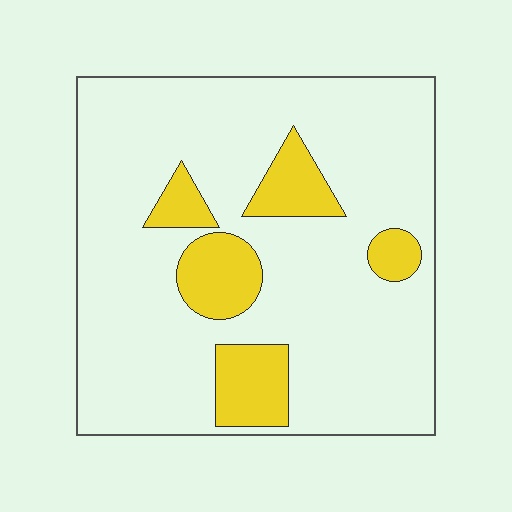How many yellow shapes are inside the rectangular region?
5.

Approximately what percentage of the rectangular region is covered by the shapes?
Approximately 15%.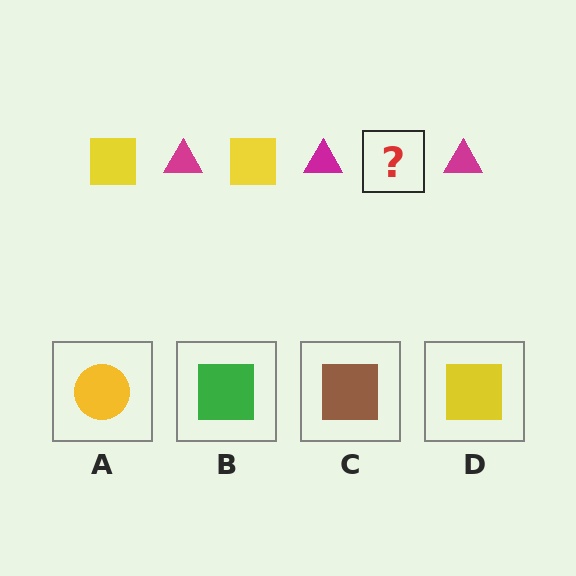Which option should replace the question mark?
Option D.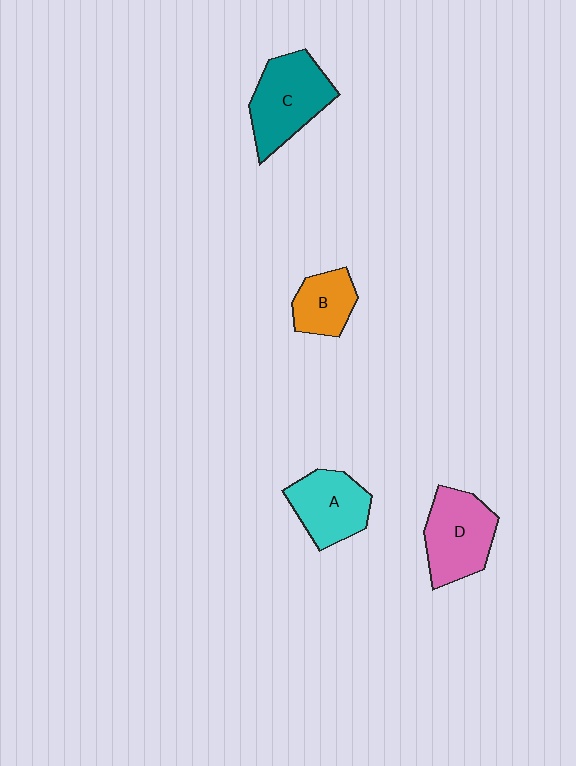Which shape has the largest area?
Shape C (teal).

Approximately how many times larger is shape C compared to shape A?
Approximately 1.2 times.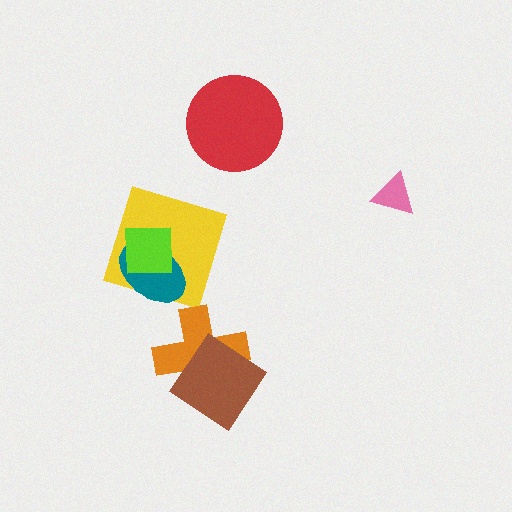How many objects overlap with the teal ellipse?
2 objects overlap with the teal ellipse.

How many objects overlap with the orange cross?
1 object overlaps with the orange cross.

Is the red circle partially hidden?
No, no other shape covers it.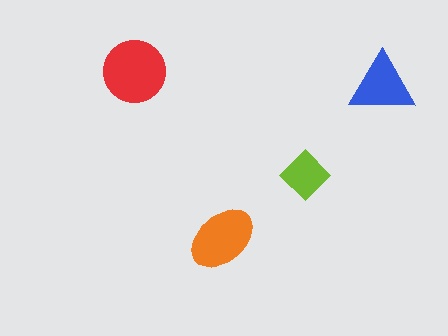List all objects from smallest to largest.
The lime diamond, the blue triangle, the orange ellipse, the red circle.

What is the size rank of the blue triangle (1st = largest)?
3rd.